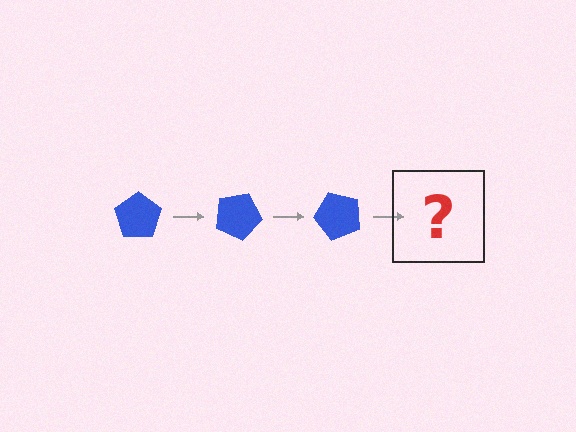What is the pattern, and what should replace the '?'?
The pattern is that the pentagon rotates 25 degrees each step. The '?' should be a blue pentagon rotated 75 degrees.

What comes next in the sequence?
The next element should be a blue pentagon rotated 75 degrees.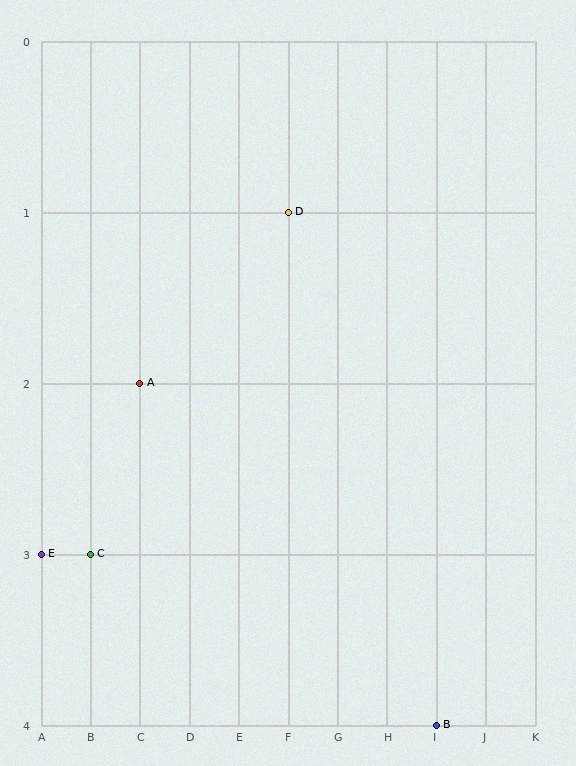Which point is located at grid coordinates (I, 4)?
Point B is at (I, 4).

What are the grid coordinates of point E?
Point E is at grid coordinates (A, 3).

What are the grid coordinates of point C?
Point C is at grid coordinates (B, 3).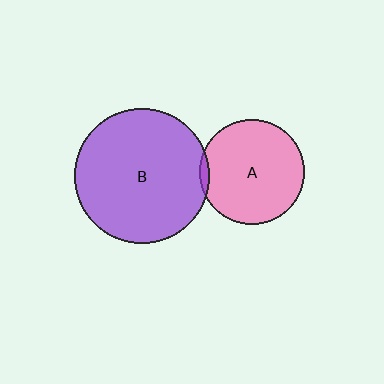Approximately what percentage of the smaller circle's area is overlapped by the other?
Approximately 5%.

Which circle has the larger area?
Circle B (purple).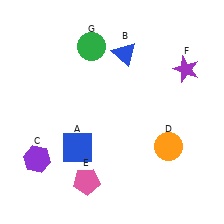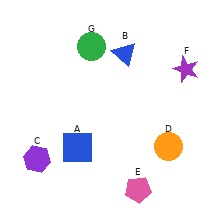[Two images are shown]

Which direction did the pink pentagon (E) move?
The pink pentagon (E) moved right.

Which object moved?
The pink pentagon (E) moved right.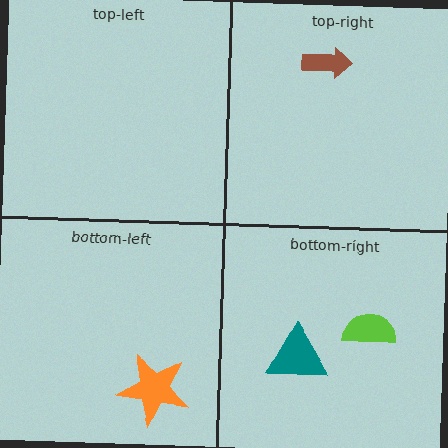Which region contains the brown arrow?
The top-right region.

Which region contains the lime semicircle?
The bottom-right region.